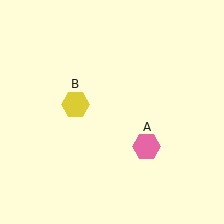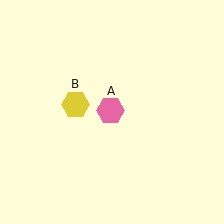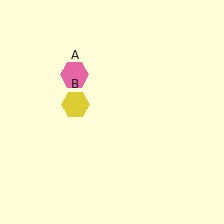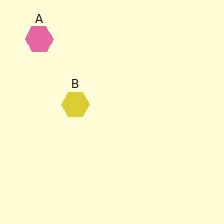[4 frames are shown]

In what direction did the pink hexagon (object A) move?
The pink hexagon (object A) moved up and to the left.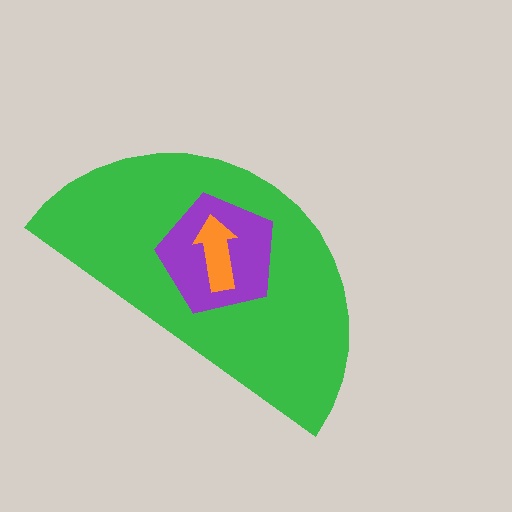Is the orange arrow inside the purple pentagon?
Yes.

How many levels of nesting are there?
3.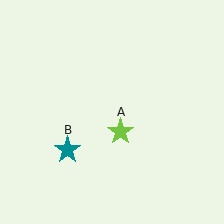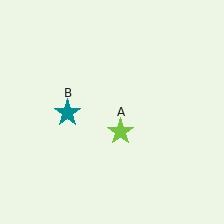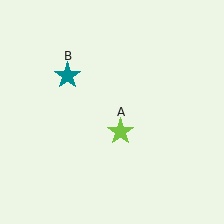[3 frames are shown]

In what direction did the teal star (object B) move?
The teal star (object B) moved up.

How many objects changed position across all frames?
1 object changed position: teal star (object B).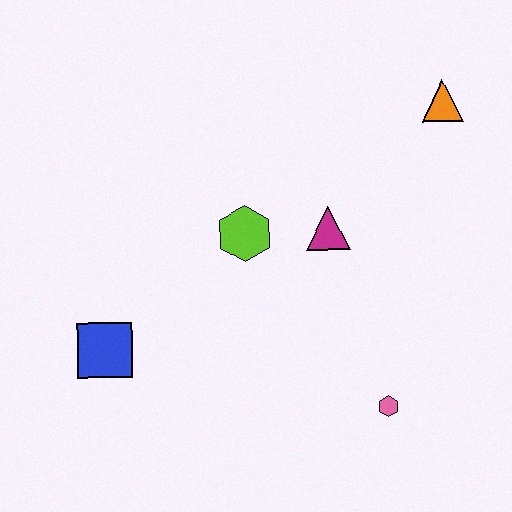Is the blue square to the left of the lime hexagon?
Yes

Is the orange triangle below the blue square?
No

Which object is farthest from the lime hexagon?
The orange triangle is farthest from the lime hexagon.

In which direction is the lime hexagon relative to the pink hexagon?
The lime hexagon is above the pink hexagon.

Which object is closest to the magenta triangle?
The lime hexagon is closest to the magenta triangle.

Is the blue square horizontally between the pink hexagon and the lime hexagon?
No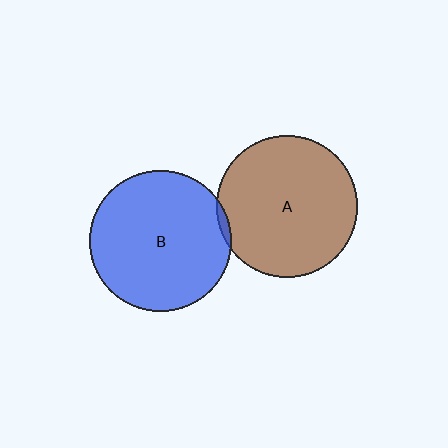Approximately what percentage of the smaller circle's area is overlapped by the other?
Approximately 5%.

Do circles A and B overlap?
Yes.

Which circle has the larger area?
Circle B (blue).